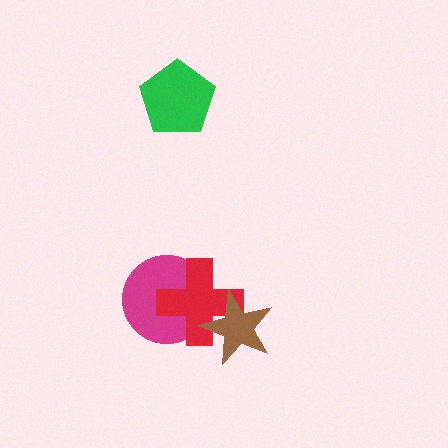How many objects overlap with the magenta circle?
1 object overlaps with the magenta circle.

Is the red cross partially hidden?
Yes, it is partially covered by another shape.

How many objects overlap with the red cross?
2 objects overlap with the red cross.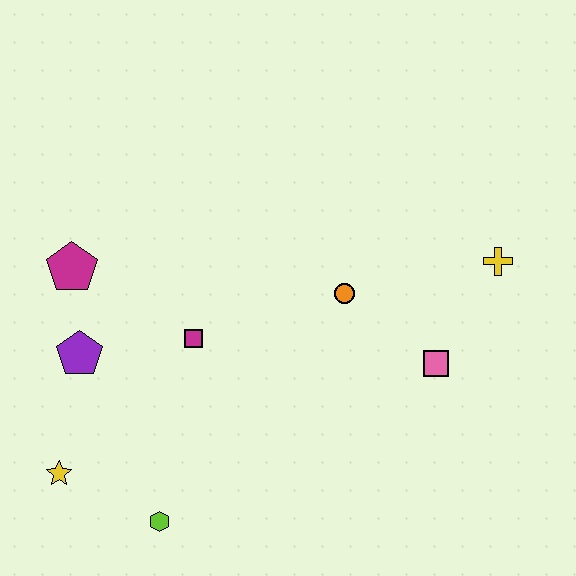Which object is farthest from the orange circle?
The yellow star is farthest from the orange circle.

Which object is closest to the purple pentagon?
The magenta pentagon is closest to the purple pentagon.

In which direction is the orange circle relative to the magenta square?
The orange circle is to the right of the magenta square.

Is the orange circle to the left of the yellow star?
No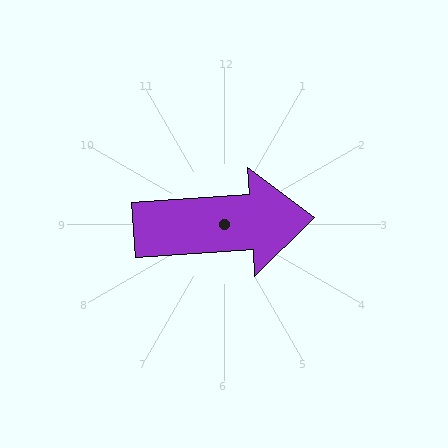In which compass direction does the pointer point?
East.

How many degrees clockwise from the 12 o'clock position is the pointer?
Approximately 86 degrees.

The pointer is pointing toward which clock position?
Roughly 3 o'clock.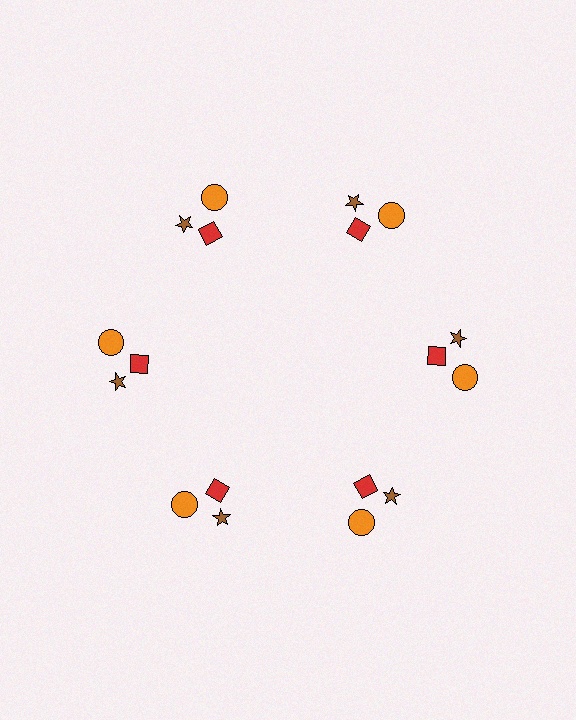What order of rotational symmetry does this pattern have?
This pattern has 6-fold rotational symmetry.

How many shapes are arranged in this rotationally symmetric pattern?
There are 18 shapes, arranged in 6 groups of 3.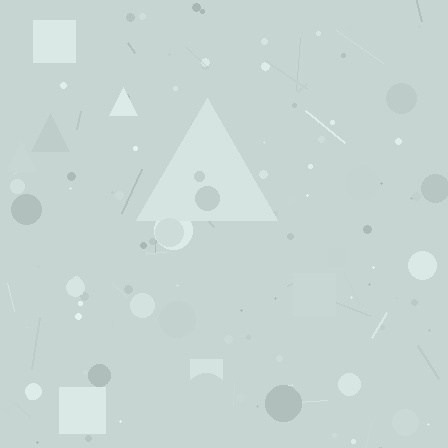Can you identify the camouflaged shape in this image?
The camouflaged shape is a triangle.